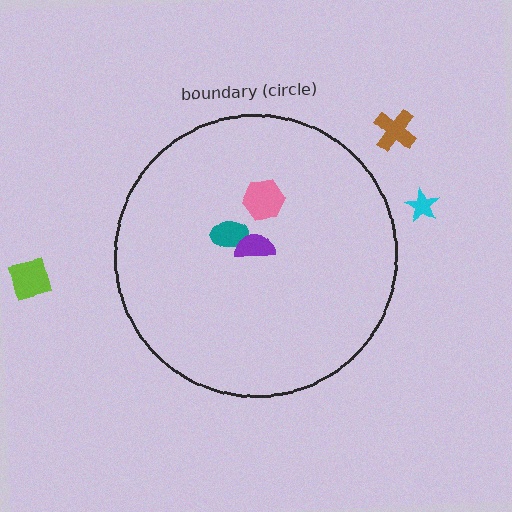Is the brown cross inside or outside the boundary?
Outside.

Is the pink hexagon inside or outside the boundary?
Inside.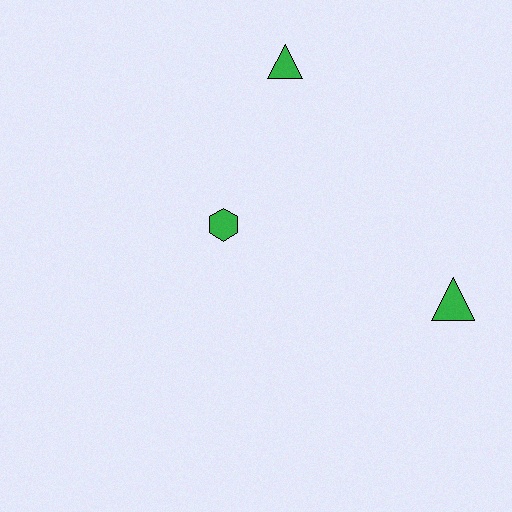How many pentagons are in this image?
There are no pentagons.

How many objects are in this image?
There are 3 objects.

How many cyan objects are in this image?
There are no cyan objects.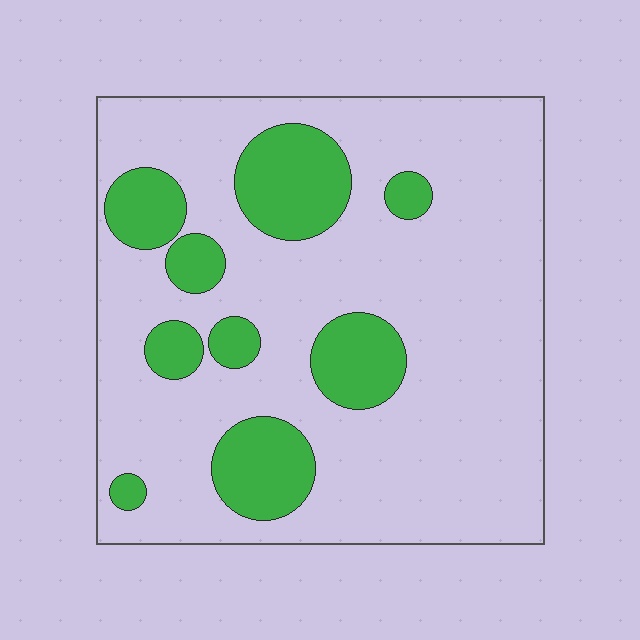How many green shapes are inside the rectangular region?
9.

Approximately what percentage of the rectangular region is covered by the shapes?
Approximately 20%.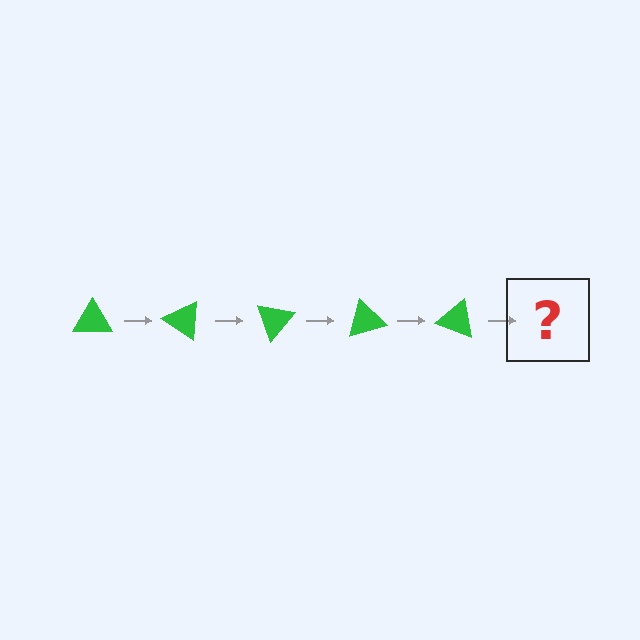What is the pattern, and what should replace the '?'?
The pattern is that the triangle rotates 35 degrees each step. The '?' should be a green triangle rotated 175 degrees.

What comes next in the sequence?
The next element should be a green triangle rotated 175 degrees.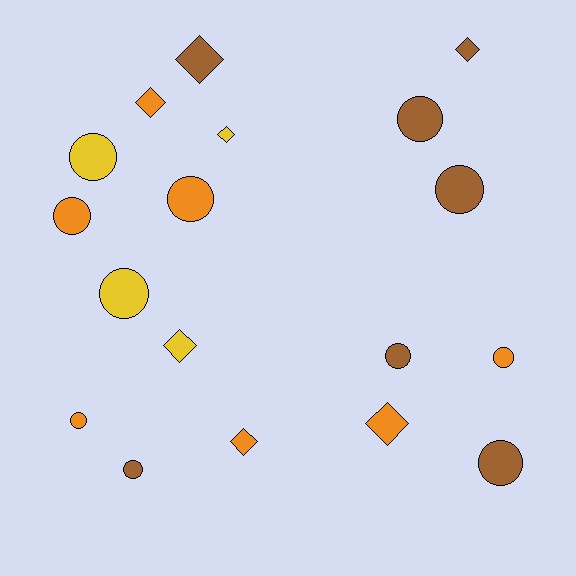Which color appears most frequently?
Brown, with 7 objects.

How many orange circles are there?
There are 4 orange circles.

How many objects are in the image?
There are 18 objects.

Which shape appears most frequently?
Circle, with 11 objects.